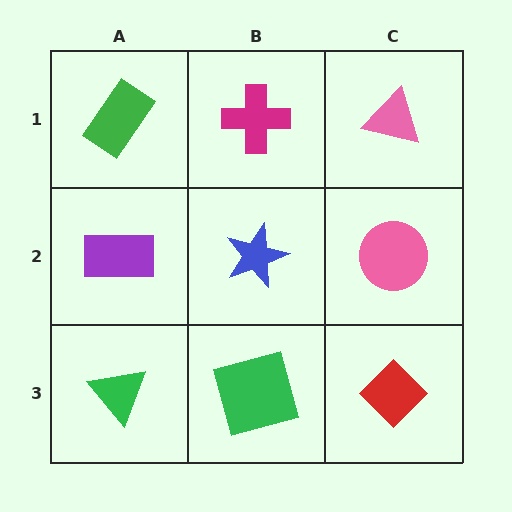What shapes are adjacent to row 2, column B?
A magenta cross (row 1, column B), a green square (row 3, column B), a purple rectangle (row 2, column A), a pink circle (row 2, column C).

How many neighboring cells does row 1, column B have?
3.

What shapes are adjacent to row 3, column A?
A purple rectangle (row 2, column A), a green square (row 3, column B).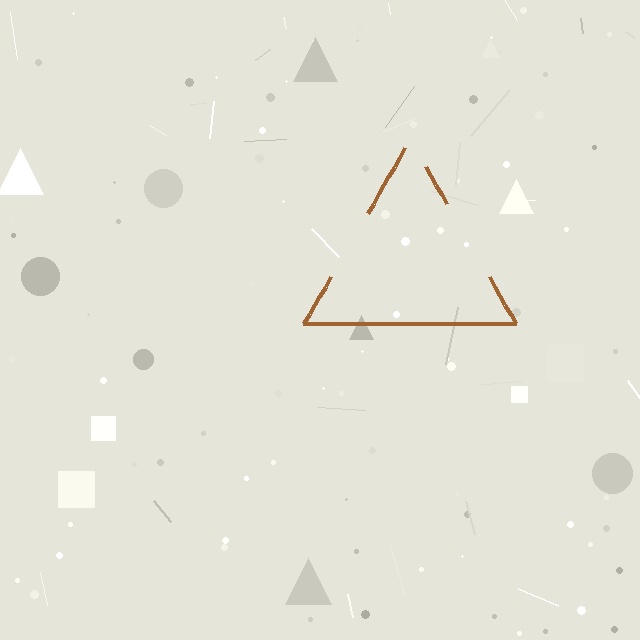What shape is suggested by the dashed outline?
The dashed outline suggests a triangle.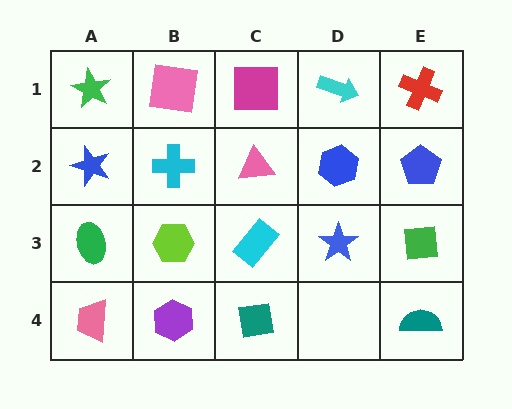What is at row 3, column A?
A green ellipse.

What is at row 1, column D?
A cyan arrow.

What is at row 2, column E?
A blue pentagon.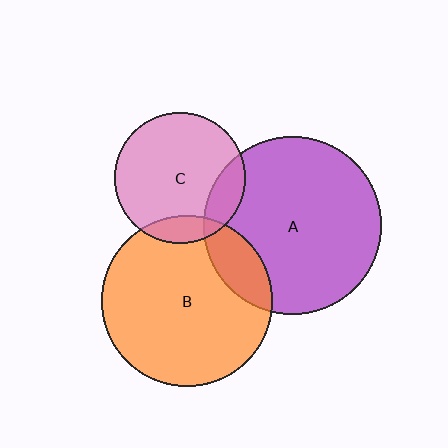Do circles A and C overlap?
Yes.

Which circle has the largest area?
Circle A (purple).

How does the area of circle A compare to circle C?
Approximately 1.9 times.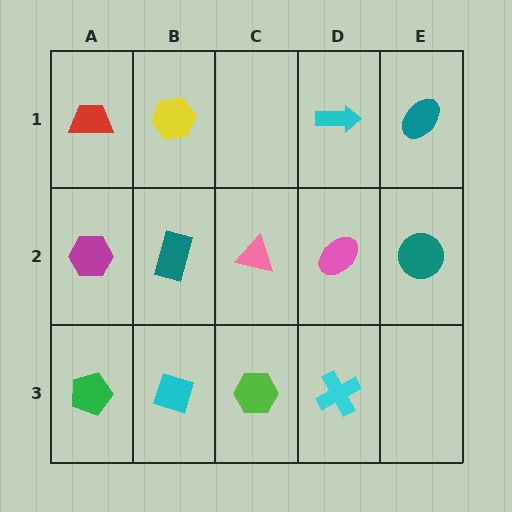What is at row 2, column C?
A pink triangle.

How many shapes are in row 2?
5 shapes.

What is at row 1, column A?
A red trapezoid.